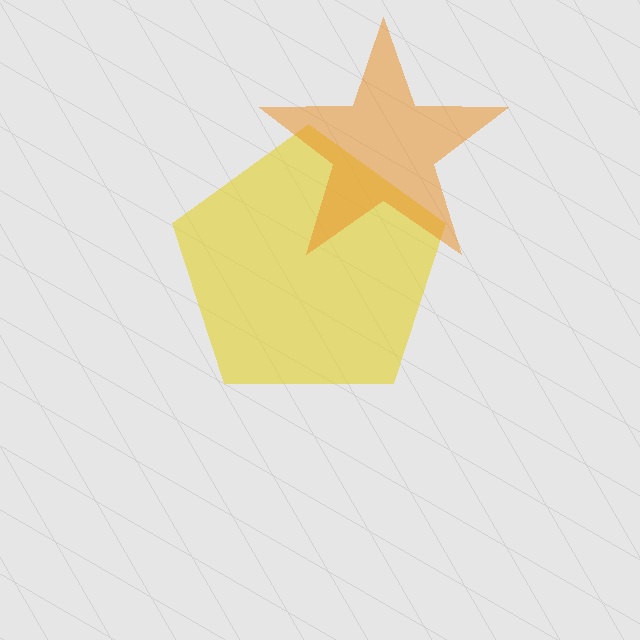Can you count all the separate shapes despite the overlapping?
Yes, there are 2 separate shapes.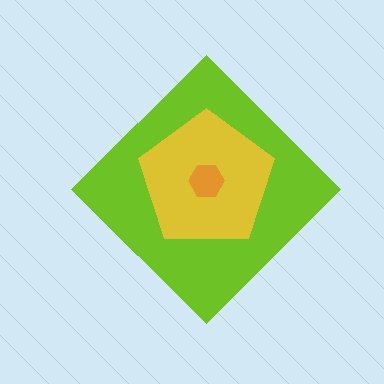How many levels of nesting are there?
3.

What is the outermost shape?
The lime diamond.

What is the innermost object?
The orange hexagon.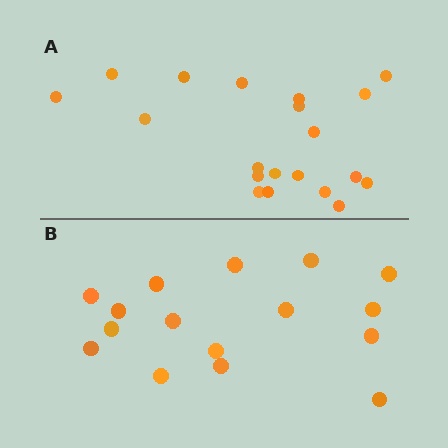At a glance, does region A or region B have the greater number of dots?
Region A (the top region) has more dots.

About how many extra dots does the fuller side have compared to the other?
Region A has about 4 more dots than region B.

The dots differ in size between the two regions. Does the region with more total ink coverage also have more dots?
No. Region B has more total ink coverage because its dots are larger, but region A actually contains more individual dots. Total area can be misleading — the number of items is what matters here.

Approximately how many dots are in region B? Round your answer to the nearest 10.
About 20 dots. (The exact count is 16, which rounds to 20.)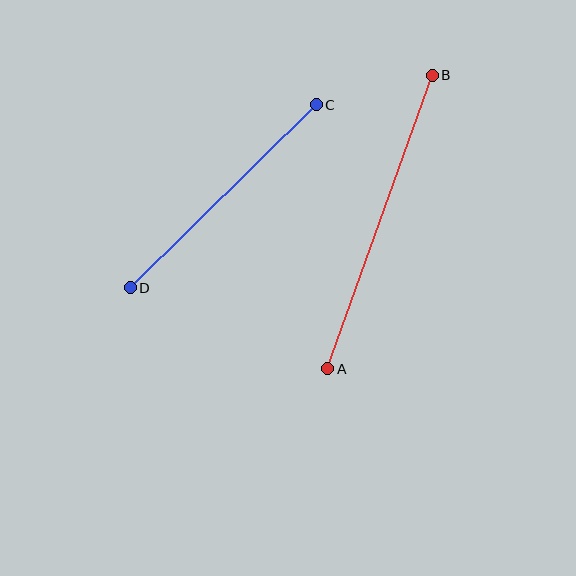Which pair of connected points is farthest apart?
Points A and B are farthest apart.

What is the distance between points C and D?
The distance is approximately 261 pixels.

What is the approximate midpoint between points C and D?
The midpoint is at approximately (223, 196) pixels.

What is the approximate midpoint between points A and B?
The midpoint is at approximately (380, 222) pixels.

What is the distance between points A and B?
The distance is approximately 312 pixels.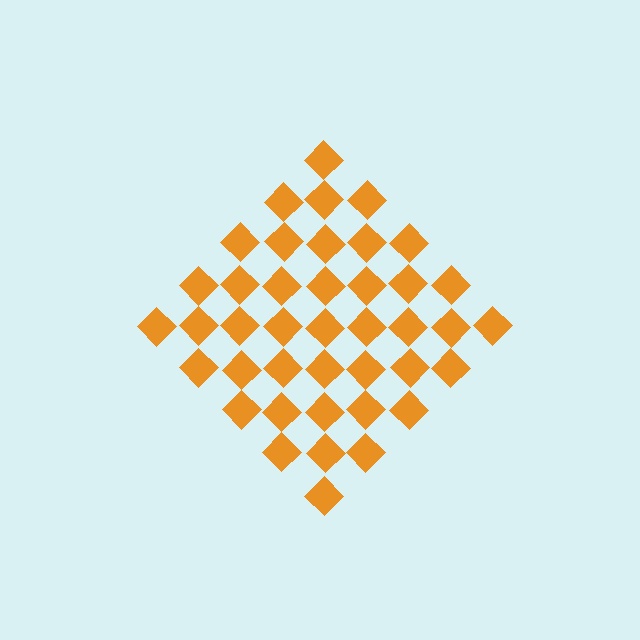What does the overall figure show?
The overall figure shows a diamond.